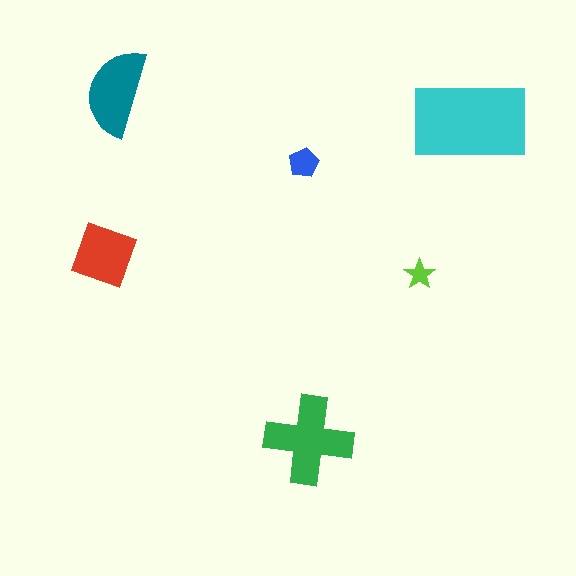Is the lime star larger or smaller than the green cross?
Smaller.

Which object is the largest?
The cyan rectangle.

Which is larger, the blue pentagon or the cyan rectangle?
The cyan rectangle.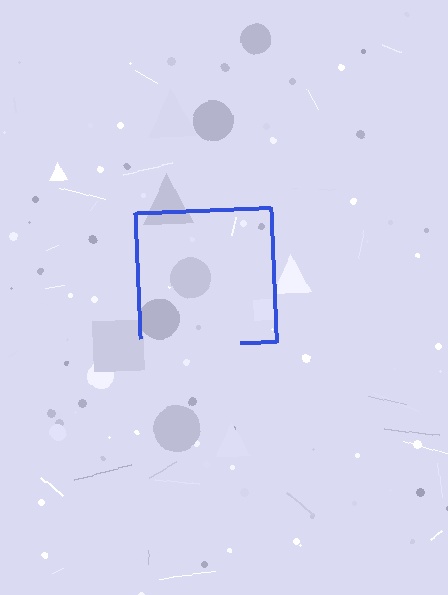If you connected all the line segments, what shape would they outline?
They would outline a square.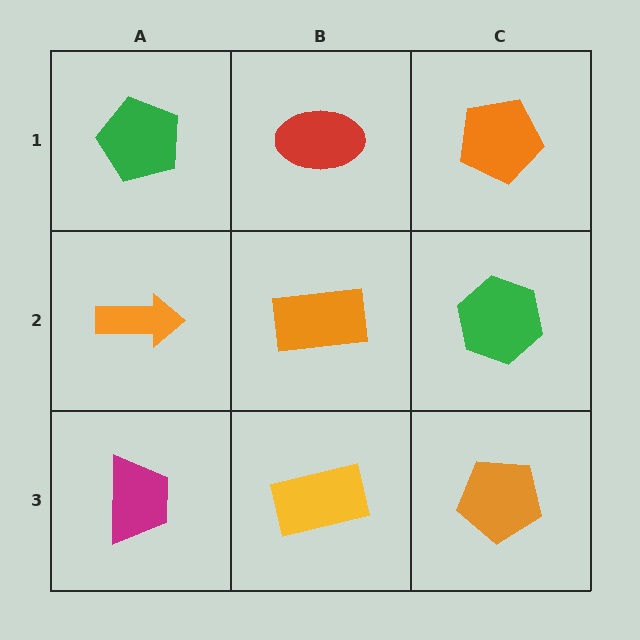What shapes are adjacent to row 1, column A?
An orange arrow (row 2, column A), a red ellipse (row 1, column B).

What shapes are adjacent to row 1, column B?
An orange rectangle (row 2, column B), a green pentagon (row 1, column A), an orange pentagon (row 1, column C).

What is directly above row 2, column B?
A red ellipse.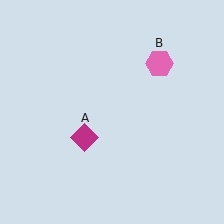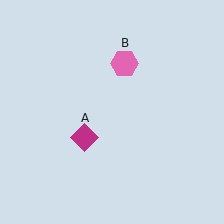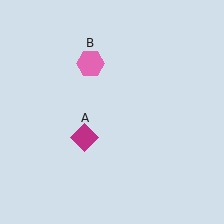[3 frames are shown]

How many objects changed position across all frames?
1 object changed position: pink hexagon (object B).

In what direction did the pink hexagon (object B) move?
The pink hexagon (object B) moved left.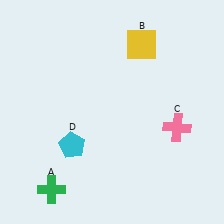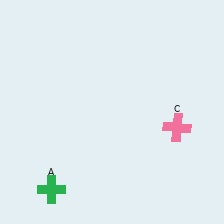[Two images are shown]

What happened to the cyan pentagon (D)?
The cyan pentagon (D) was removed in Image 2. It was in the bottom-left area of Image 1.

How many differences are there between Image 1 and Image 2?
There are 2 differences between the two images.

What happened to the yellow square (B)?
The yellow square (B) was removed in Image 2. It was in the top-right area of Image 1.